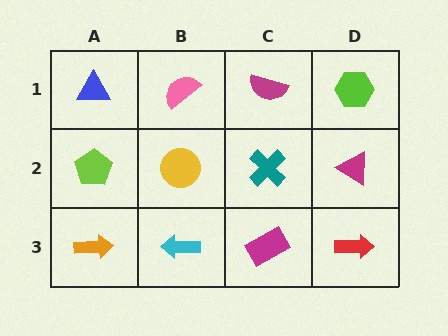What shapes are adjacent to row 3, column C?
A teal cross (row 2, column C), a cyan arrow (row 3, column B), a red arrow (row 3, column D).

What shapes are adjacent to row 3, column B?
A yellow circle (row 2, column B), an orange arrow (row 3, column A), a magenta rectangle (row 3, column C).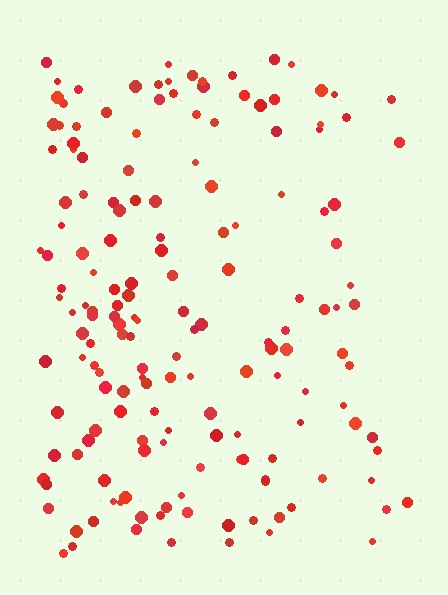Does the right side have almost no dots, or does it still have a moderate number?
Still a moderate number, just noticeably fewer than the left.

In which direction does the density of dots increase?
From right to left, with the left side densest.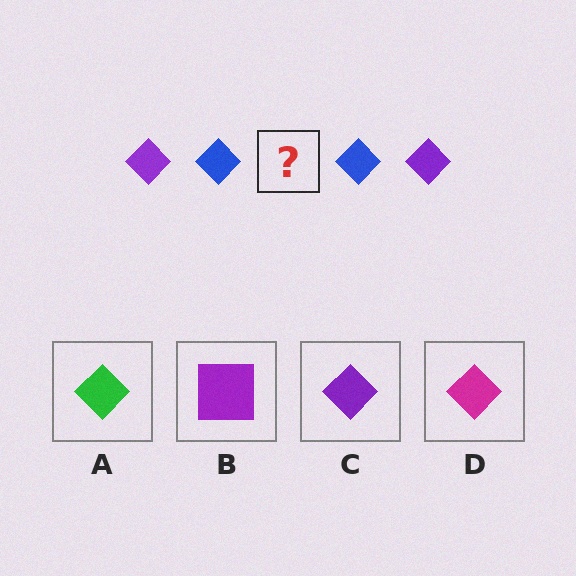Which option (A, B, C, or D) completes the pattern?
C.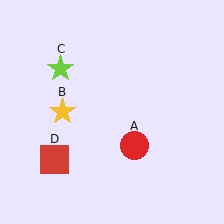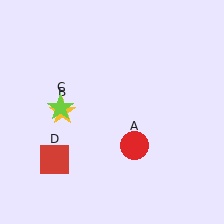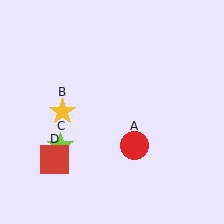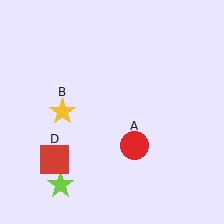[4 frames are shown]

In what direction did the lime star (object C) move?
The lime star (object C) moved down.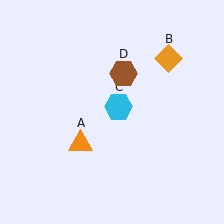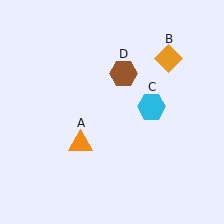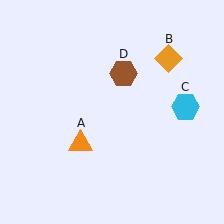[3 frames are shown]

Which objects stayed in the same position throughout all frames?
Orange triangle (object A) and orange diamond (object B) and brown hexagon (object D) remained stationary.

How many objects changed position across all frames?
1 object changed position: cyan hexagon (object C).